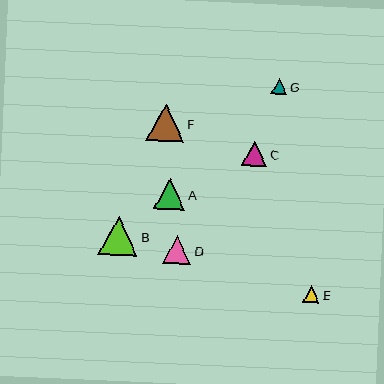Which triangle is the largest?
Triangle B is the largest with a size of approximately 39 pixels.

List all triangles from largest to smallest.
From largest to smallest: B, F, A, D, C, E, G.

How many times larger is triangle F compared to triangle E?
Triangle F is approximately 2.3 times the size of triangle E.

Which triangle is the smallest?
Triangle G is the smallest with a size of approximately 16 pixels.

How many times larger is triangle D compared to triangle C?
Triangle D is approximately 1.1 times the size of triangle C.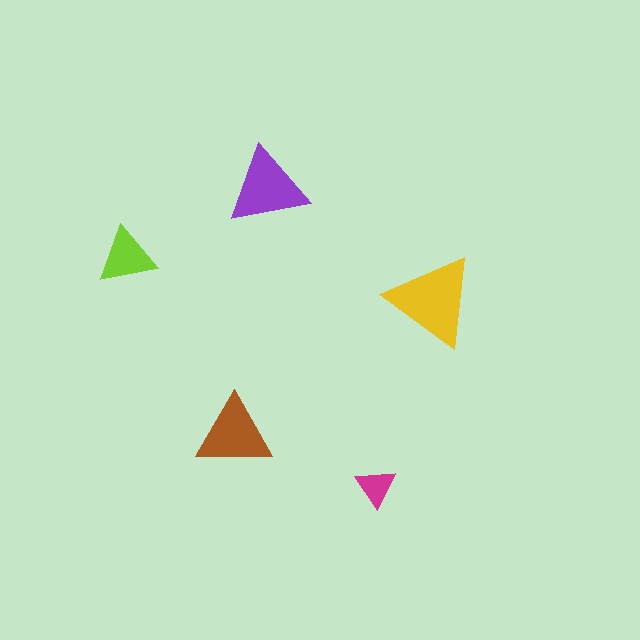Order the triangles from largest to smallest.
the yellow one, the purple one, the brown one, the lime one, the magenta one.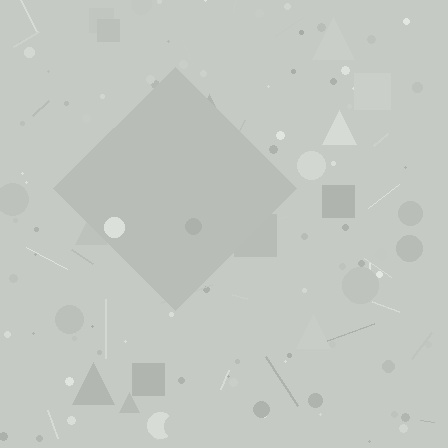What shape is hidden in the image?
A diamond is hidden in the image.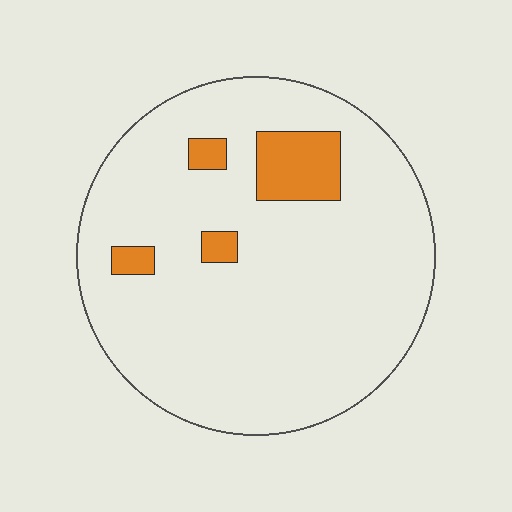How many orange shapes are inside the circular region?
4.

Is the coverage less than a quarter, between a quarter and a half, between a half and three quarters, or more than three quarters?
Less than a quarter.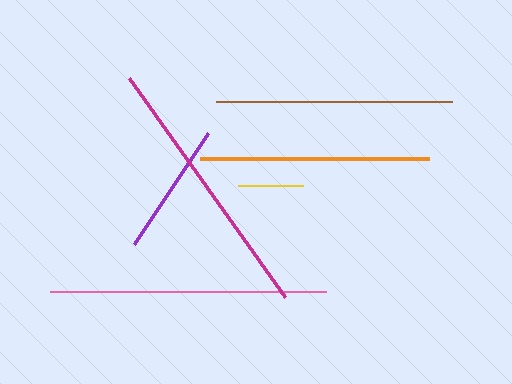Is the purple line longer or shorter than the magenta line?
The magenta line is longer than the purple line.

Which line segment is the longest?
The pink line is the longest at approximately 276 pixels.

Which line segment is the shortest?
The yellow line is the shortest at approximately 65 pixels.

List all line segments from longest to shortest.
From longest to shortest: pink, magenta, brown, orange, purple, yellow.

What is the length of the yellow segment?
The yellow segment is approximately 65 pixels long.